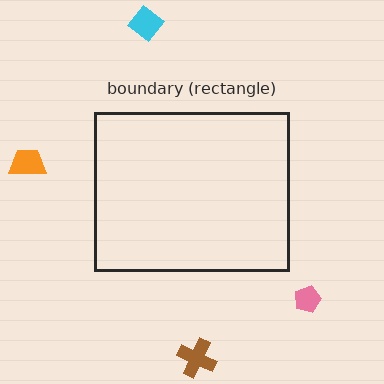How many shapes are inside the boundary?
0 inside, 4 outside.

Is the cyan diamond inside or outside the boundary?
Outside.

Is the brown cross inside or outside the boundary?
Outside.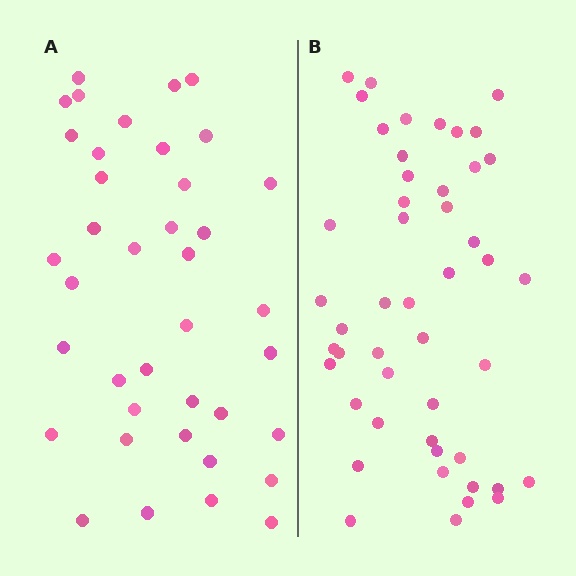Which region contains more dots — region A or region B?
Region B (the right region) has more dots.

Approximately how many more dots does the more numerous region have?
Region B has roughly 8 or so more dots than region A.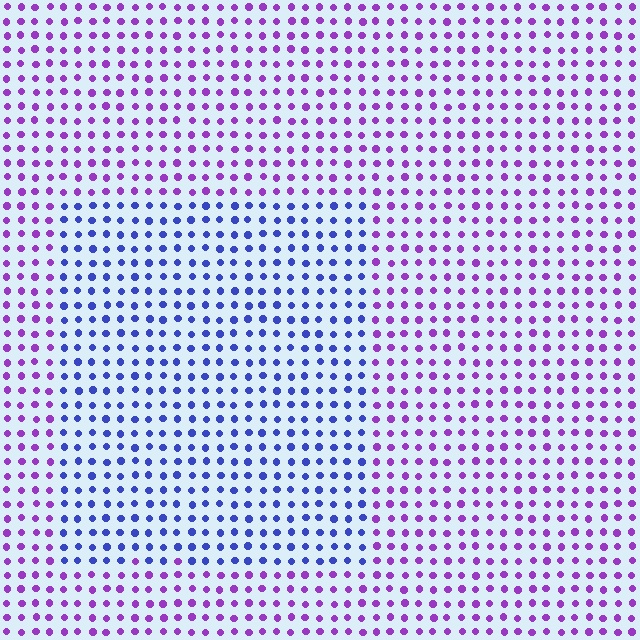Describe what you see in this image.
The image is filled with small purple elements in a uniform arrangement. A rectangle-shaped region is visible where the elements are tinted to a slightly different hue, forming a subtle color boundary.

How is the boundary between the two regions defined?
The boundary is defined purely by a slight shift in hue (about 50 degrees). Spacing, size, and orientation are identical on both sides.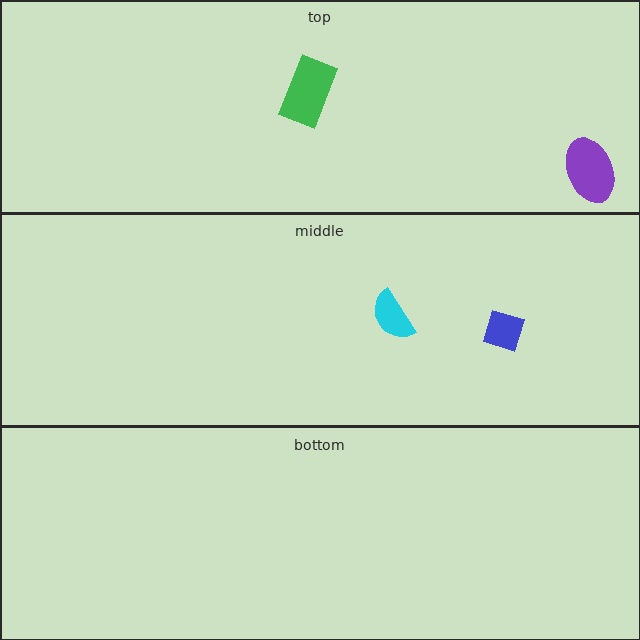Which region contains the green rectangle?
The top region.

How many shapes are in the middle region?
2.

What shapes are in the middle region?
The blue diamond, the cyan semicircle.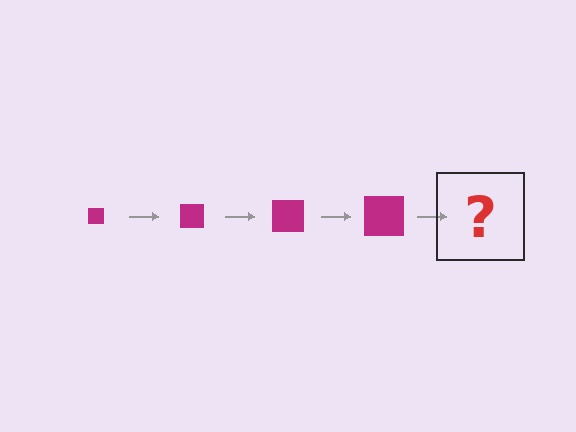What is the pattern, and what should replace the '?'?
The pattern is that the square gets progressively larger each step. The '?' should be a magenta square, larger than the previous one.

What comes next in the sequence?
The next element should be a magenta square, larger than the previous one.